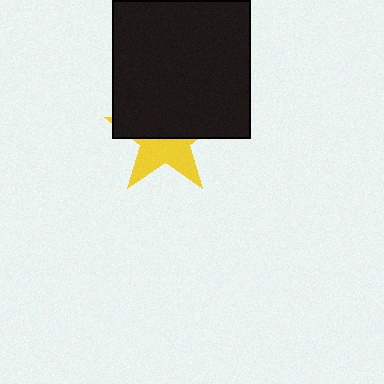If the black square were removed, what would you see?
You would see the complete yellow star.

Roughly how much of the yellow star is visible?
A small part of it is visible (roughly 44%).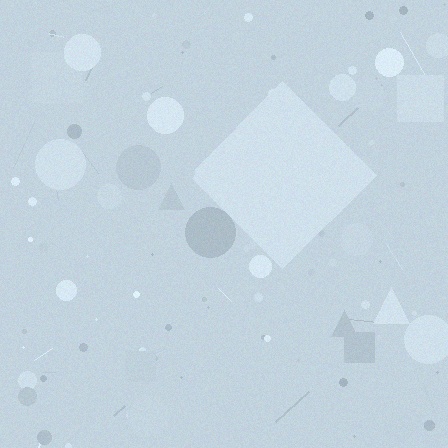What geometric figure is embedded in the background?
A diamond is embedded in the background.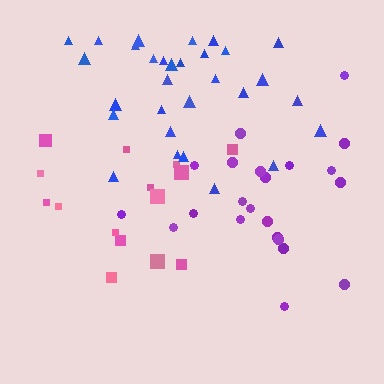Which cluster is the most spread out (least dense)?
Purple.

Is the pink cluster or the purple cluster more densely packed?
Pink.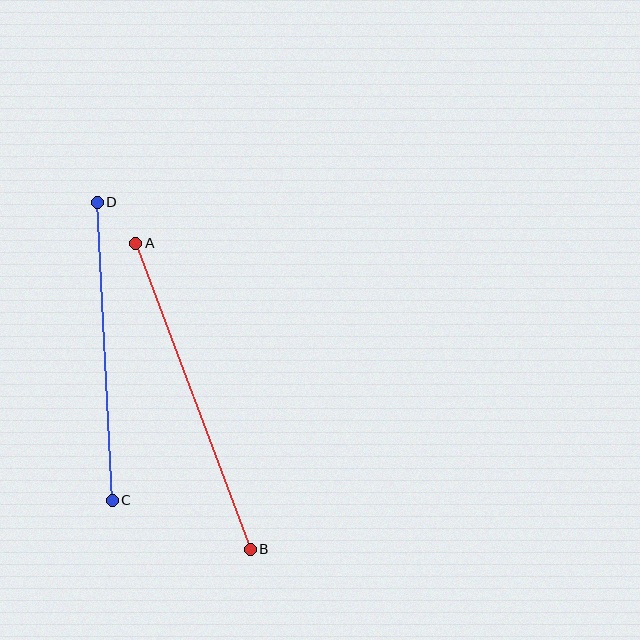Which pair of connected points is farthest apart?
Points A and B are farthest apart.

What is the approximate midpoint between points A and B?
The midpoint is at approximately (193, 396) pixels.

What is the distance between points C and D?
The distance is approximately 298 pixels.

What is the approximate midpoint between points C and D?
The midpoint is at approximately (105, 351) pixels.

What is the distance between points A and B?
The distance is approximately 327 pixels.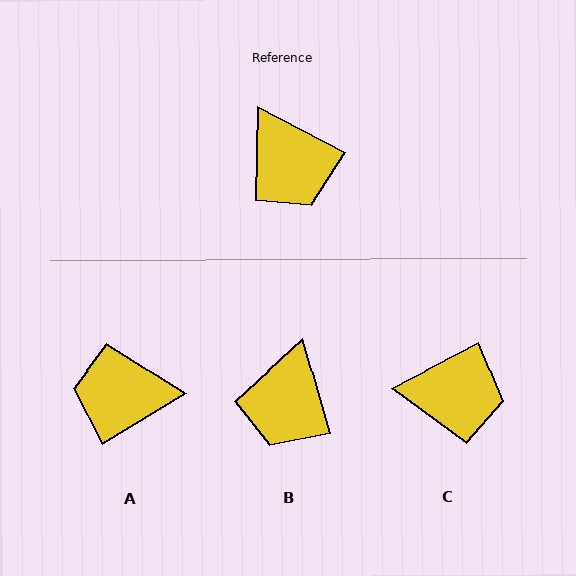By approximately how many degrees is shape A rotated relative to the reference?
Approximately 121 degrees clockwise.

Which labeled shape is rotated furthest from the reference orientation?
A, about 121 degrees away.